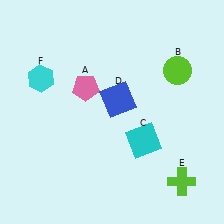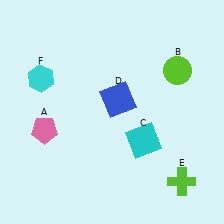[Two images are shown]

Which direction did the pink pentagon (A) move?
The pink pentagon (A) moved down.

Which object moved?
The pink pentagon (A) moved down.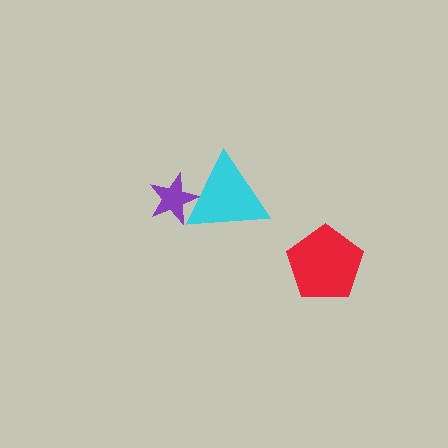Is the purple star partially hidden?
Yes, it is partially covered by another shape.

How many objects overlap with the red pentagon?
0 objects overlap with the red pentagon.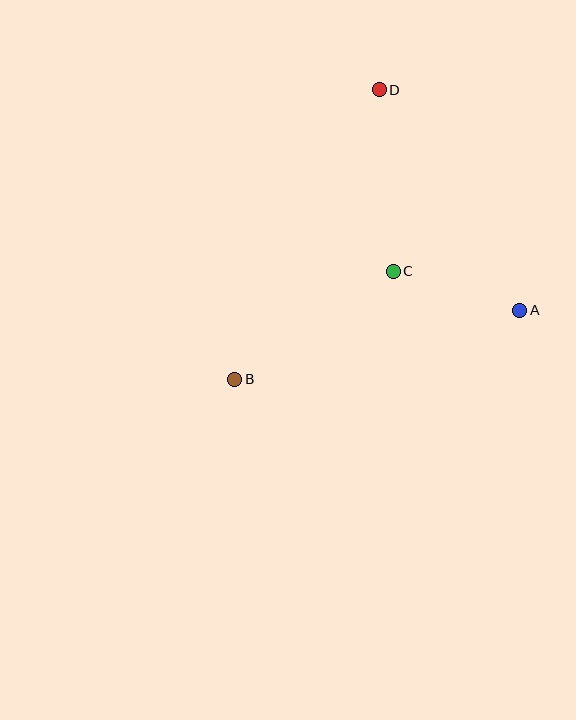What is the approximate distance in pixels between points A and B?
The distance between A and B is approximately 293 pixels.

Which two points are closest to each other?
Points A and C are closest to each other.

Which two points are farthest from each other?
Points B and D are farthest from each other.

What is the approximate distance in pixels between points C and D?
The distance between C and D is approximately 182 pixels.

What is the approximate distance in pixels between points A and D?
The distance between A and D is approximately 261 pixels.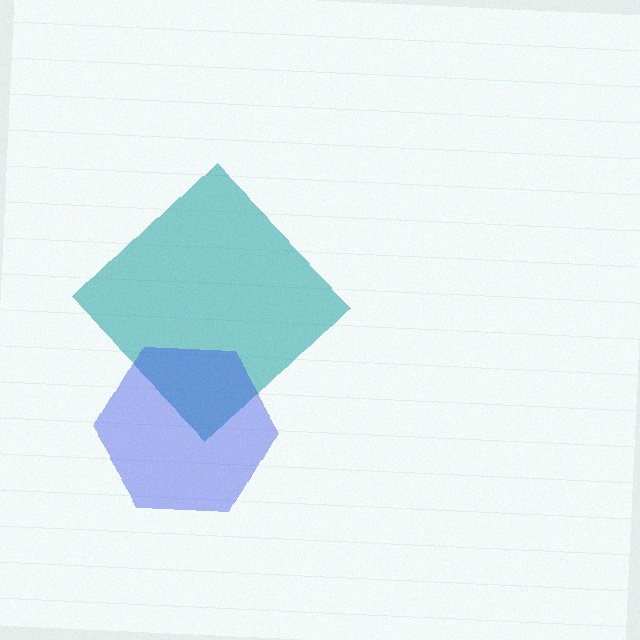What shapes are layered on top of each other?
The layered shapes are: a teal diamond, a blue hexagon.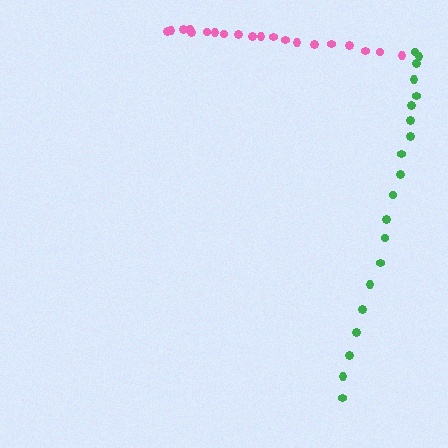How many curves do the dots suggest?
There are 2 distinct paths.